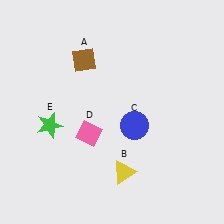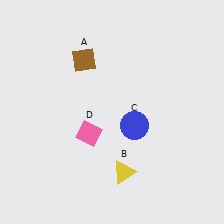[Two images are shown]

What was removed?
The green star (E) was removed in Image 2.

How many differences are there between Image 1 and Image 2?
There is 1 difference between the two images.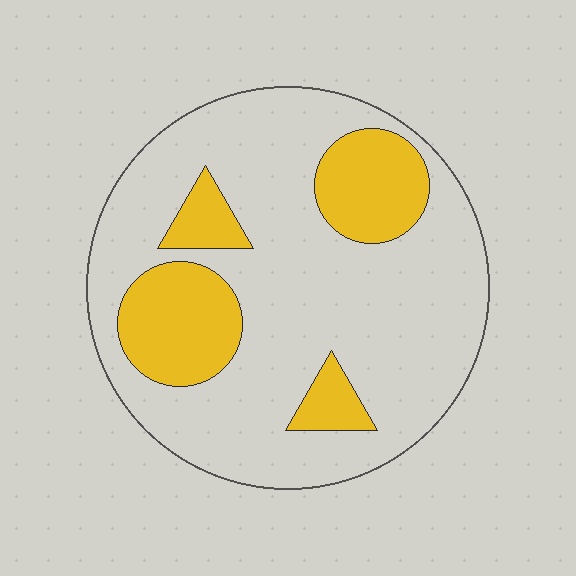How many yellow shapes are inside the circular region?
4.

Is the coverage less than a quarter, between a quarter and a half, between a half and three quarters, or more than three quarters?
Less than a quarter.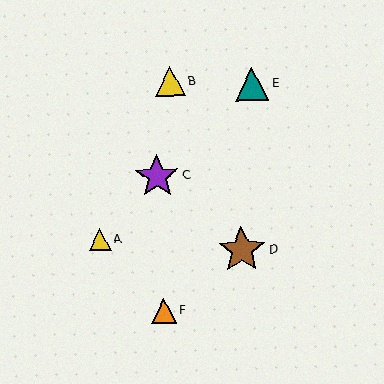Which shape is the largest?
The brown star (labeled D) is the largest.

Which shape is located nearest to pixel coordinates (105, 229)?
The yellow triangle (labeled A) at (100, 239) is nearest to that location.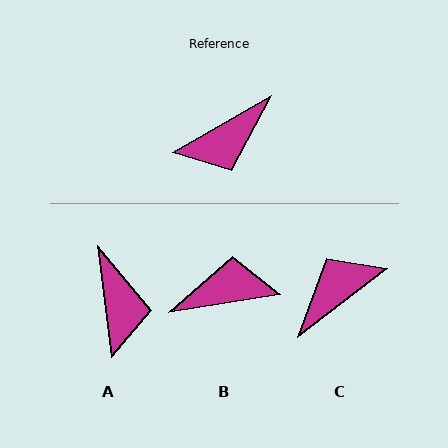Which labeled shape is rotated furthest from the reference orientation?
C, about 173 degrees away.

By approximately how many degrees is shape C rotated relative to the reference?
Approximately 173 degrees clockwise.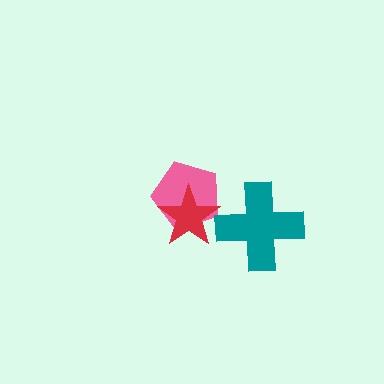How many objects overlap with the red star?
1 object overlaps with the red star.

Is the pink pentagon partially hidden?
Yes, it is partially covered by another shape.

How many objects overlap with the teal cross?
0 objects overlap with the teal cross.